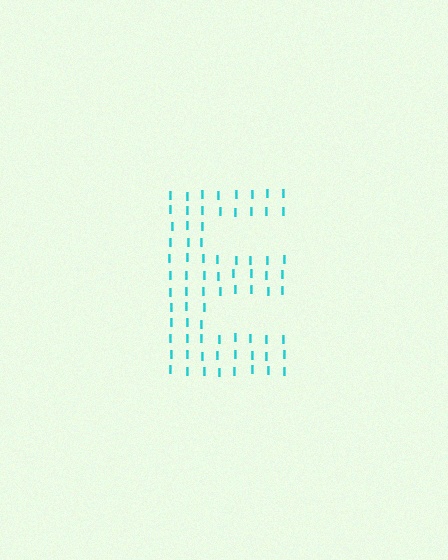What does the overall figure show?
The overall figure shows the letter E.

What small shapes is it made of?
It is made of small letter I's.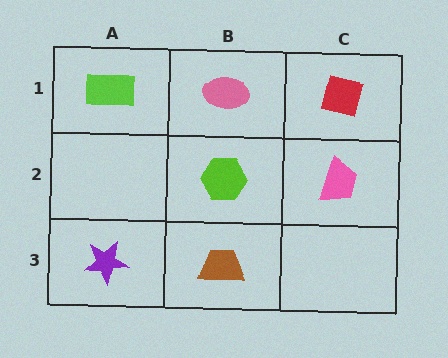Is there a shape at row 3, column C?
No, that cell is empty.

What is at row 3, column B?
A brown trapezoid.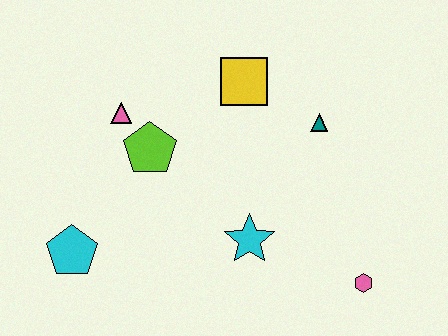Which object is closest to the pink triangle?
The lime pentagon is closest to the pink triangle.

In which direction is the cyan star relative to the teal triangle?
The cyan star is below the teal triangle.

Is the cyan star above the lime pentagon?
No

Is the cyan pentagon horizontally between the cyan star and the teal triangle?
No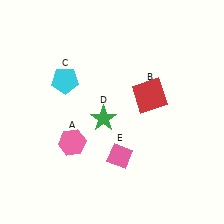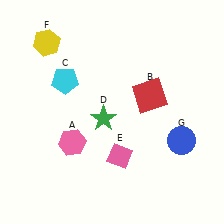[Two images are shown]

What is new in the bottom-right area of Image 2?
A blue circle (G) was added in the bottom-right area of Image 2.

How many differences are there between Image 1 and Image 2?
There are 2 differences between the two images.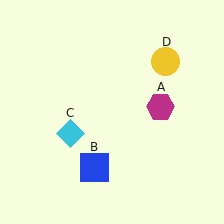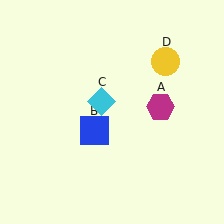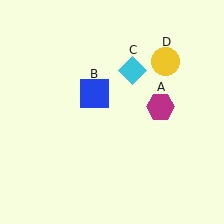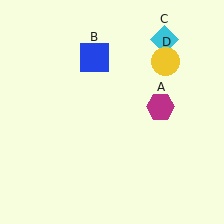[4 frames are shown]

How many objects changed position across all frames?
2 objects changed position: blue square (object B), cyan diamond (object C).